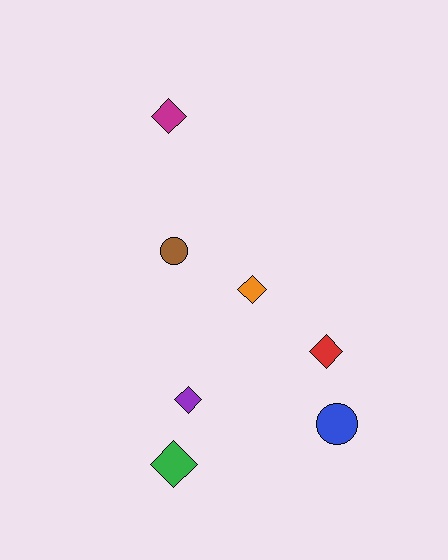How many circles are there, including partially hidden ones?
There are 2 circles.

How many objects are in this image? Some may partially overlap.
There are 7 objects.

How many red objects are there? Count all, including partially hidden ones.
There is 1 red object.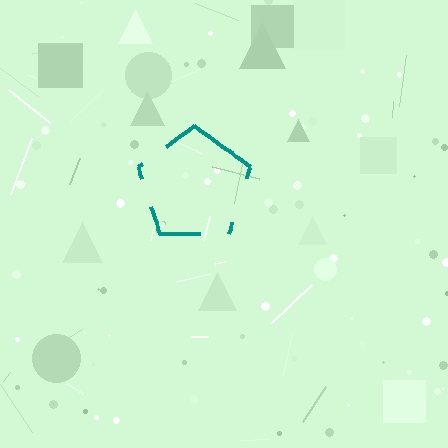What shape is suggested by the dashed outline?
The dashed outline suggests a pentagon.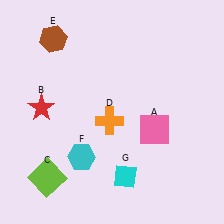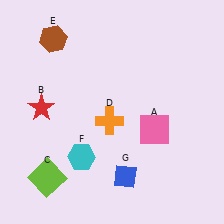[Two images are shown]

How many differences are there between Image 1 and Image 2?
There is 1 difference between the two images.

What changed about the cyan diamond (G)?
In Image 1, G is cyan. In Image 2, it changed to blue.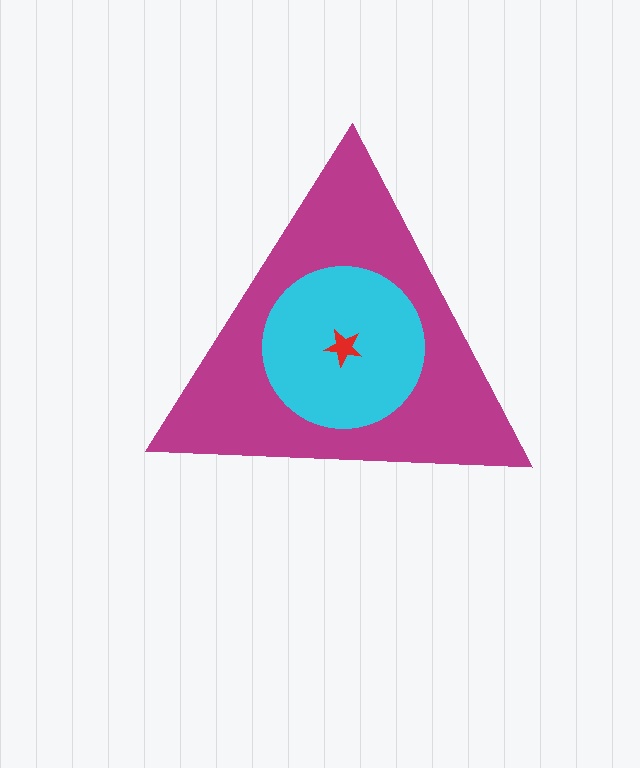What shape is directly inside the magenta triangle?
The cyan circle.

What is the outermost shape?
The magenta triangle.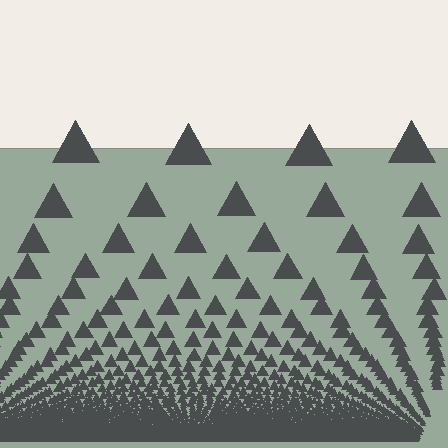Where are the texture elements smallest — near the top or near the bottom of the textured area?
Near the bottom.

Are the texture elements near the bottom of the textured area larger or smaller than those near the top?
Smaller. The gradient is inverted — elements near the bottom are smaller and denser.